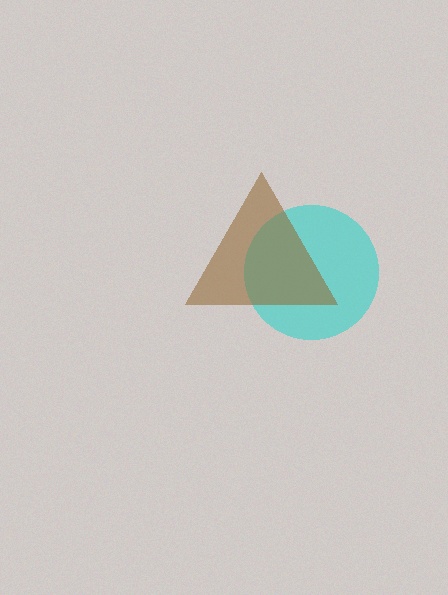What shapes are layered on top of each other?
The layered shapes are: a cyan circle, a brown triangle.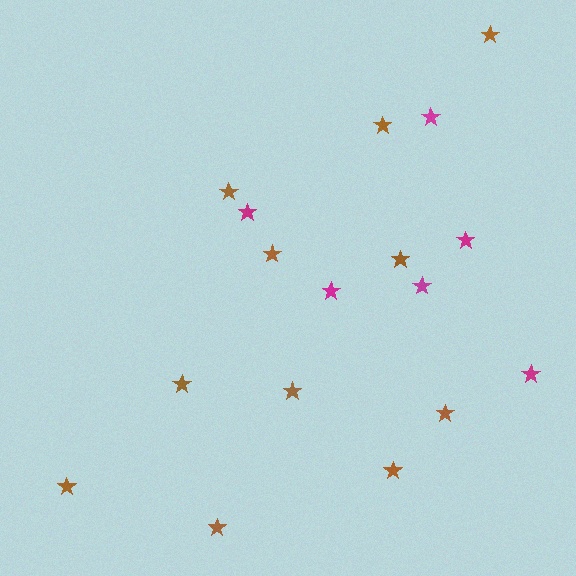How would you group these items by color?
There are 2 groups: one group of magenta stars (6) and one group of brown stars (11).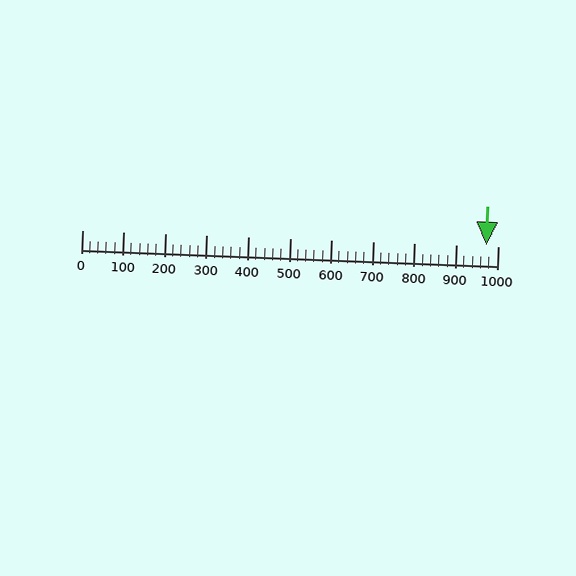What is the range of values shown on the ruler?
The ruler shows values from 0 to 1000.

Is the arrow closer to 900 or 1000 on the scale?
The arrow is closer to 1000.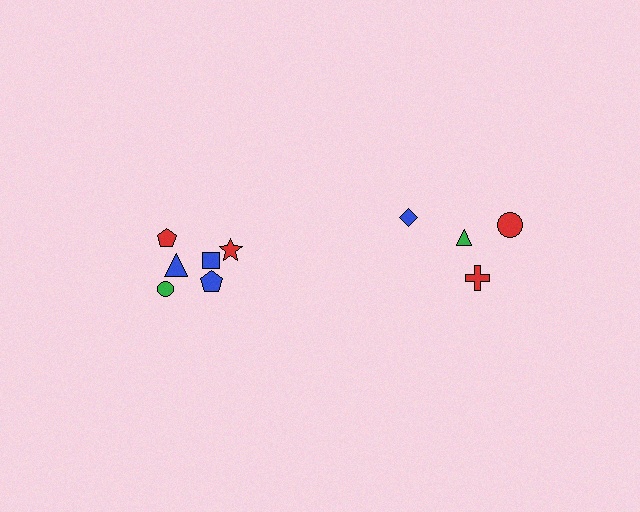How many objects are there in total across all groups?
There are 10 objects.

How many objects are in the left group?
There are 6 objects.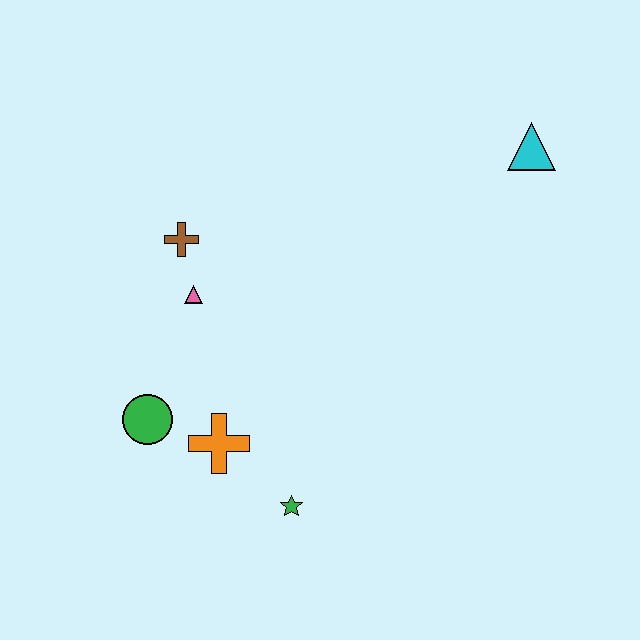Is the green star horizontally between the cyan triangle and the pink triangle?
Yes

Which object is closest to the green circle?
The orange cross is closest to the green circle.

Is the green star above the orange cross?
No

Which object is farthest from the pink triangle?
The cyan triangle is farthest from the pink triangle.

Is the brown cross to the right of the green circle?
Yes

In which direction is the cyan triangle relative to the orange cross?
The cyan triangle is to the right of the orange cross.